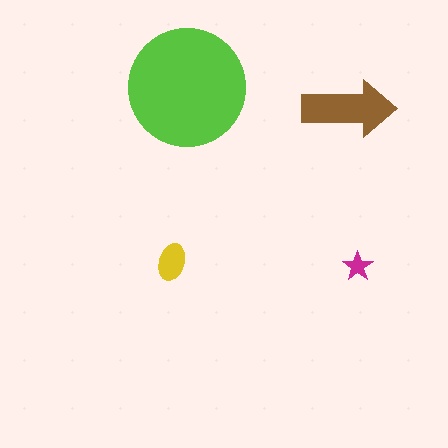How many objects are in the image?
There are 4 objects in the image.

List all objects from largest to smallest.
The lime circle, the brown arrow, the yellow ellipse, the magenta star.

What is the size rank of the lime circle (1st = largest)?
1st.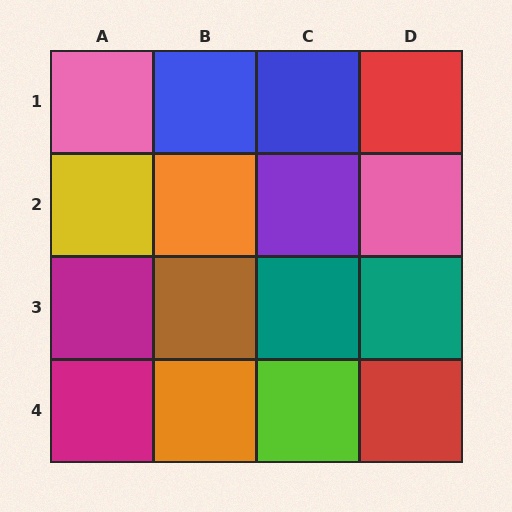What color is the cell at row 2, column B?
Orange.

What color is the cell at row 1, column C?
Blue.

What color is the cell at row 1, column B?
Blue.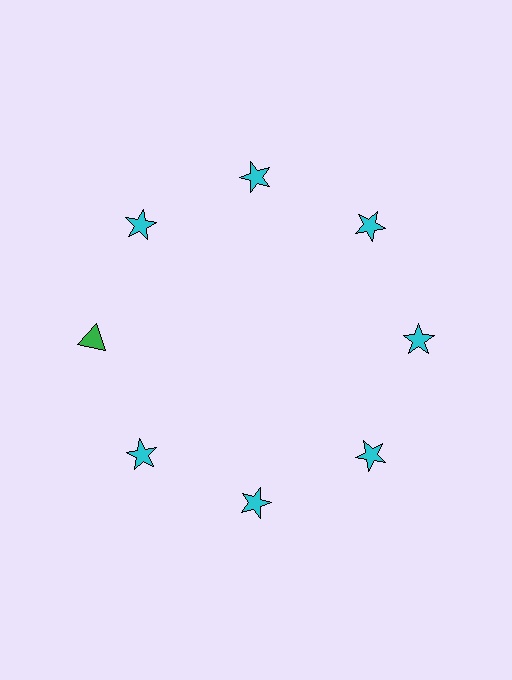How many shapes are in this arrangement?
There are 8 shapes arranged in a ring pattern.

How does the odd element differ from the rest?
It differs in both color (green instead of cyan) and shape (triangle instead of star).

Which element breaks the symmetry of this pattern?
The green triangle at roughly the 9 o'clock position breaks the symmetry. All other shapes are cyan stars.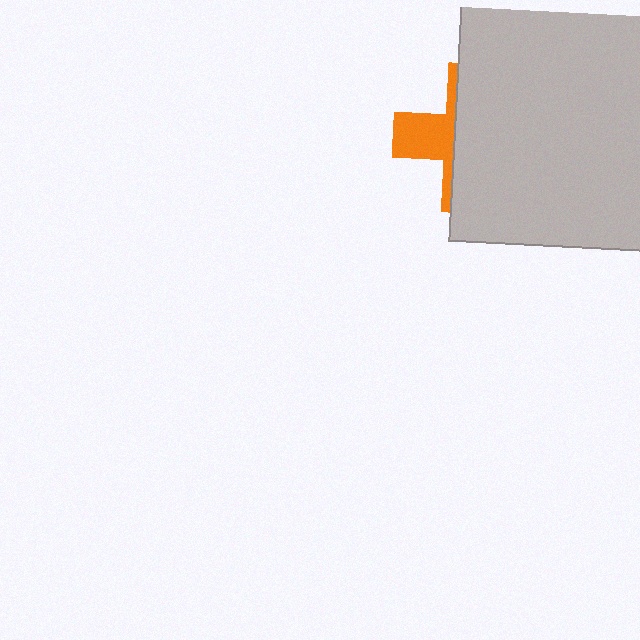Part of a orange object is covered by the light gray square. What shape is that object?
It is a cross.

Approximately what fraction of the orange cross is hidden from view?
Roughly 69% of the orange cross is hidden behind the light gray square.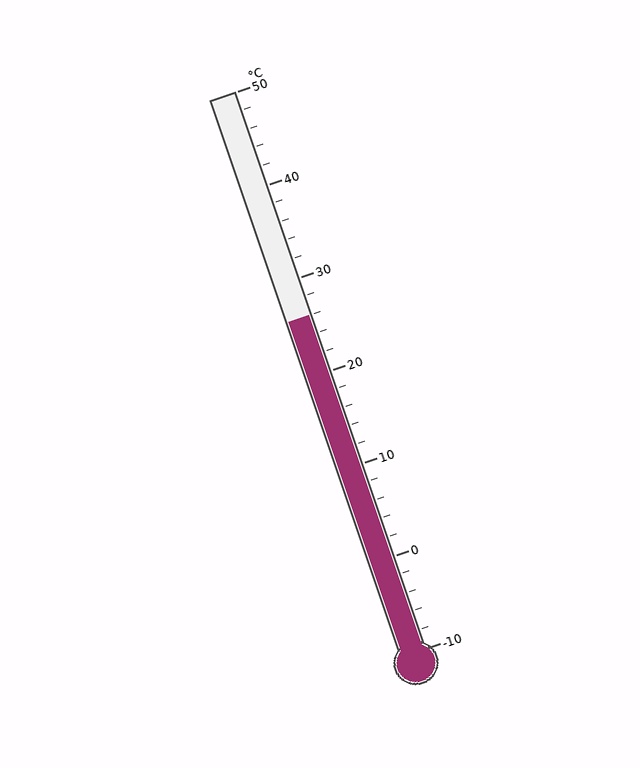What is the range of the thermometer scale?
The thermometer scale ranges from -10°C to 50°C.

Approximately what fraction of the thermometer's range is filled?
The thermometer is filled to approximately 60% of its range.